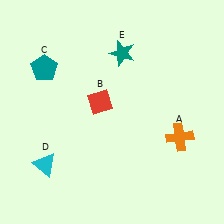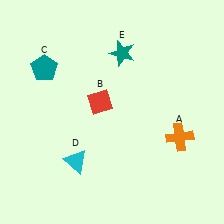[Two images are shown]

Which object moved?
The cyan triangle (D) moved right.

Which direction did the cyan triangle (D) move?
The cyan triangle (D) moved right.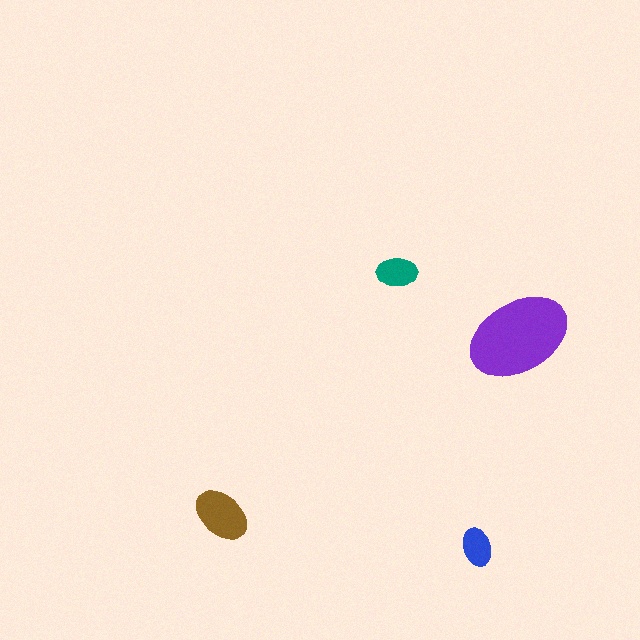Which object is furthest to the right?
The purple ellipse is rightmost.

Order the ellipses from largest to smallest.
the purple one, the brown one, the teal one, the blue one.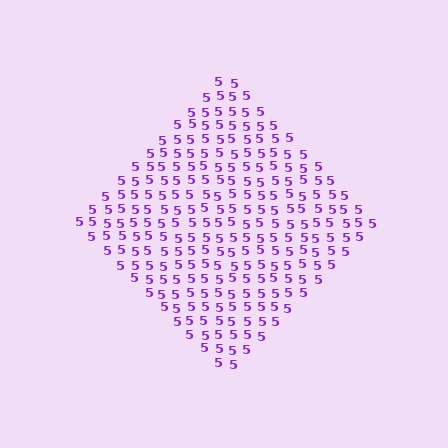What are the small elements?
The small elements are digit 5's.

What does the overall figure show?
The overall figure shows a diamond.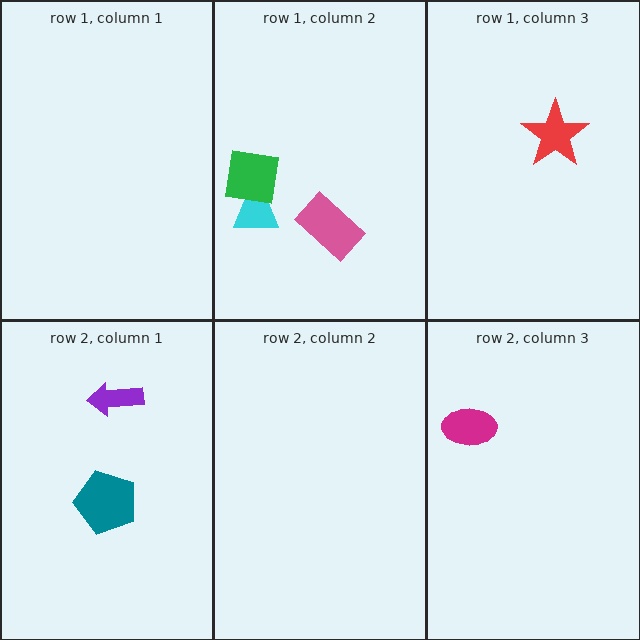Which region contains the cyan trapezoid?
The row 1, column 2 region.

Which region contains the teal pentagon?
The row 2, column 1 region.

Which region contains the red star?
The row 1, column 3 region.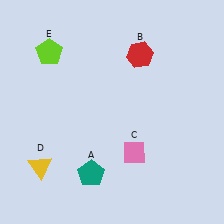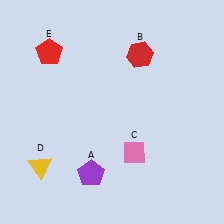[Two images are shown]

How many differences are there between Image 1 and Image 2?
There are 2 differences between the two images.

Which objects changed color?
A changed from teal to purple. E changed from lime to red.